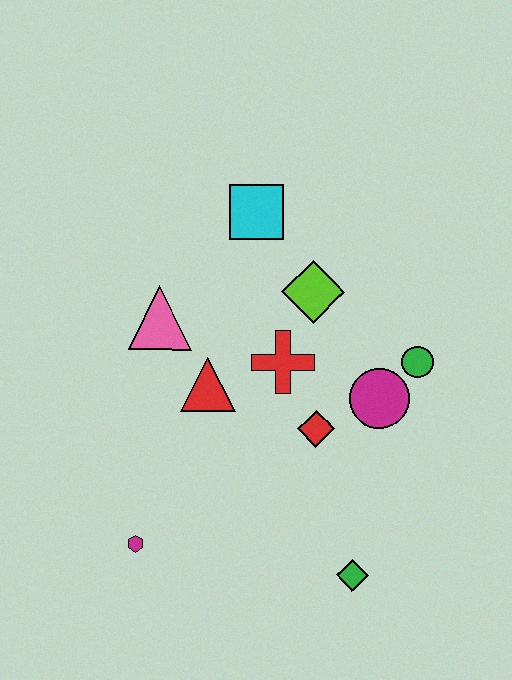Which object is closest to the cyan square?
The lime diamond is closest to the cyan square.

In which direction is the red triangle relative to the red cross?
The red triangle is to the left of the red cross.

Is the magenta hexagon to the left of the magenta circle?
Yes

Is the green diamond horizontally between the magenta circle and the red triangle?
Yes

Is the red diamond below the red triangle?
Yes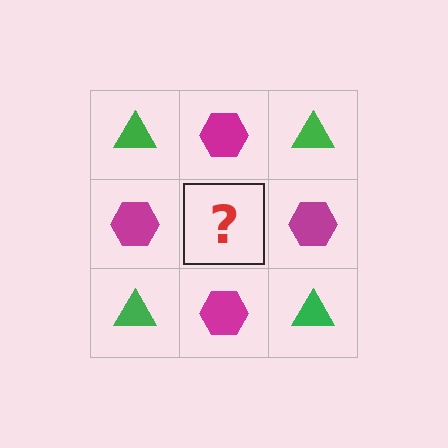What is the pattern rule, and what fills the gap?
The rule is that it alternates green triangle and magenta hexagon in a checkerboard pattern. The gap should be filled with a green triangle.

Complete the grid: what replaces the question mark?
The question mark should be replaced with a green triangle.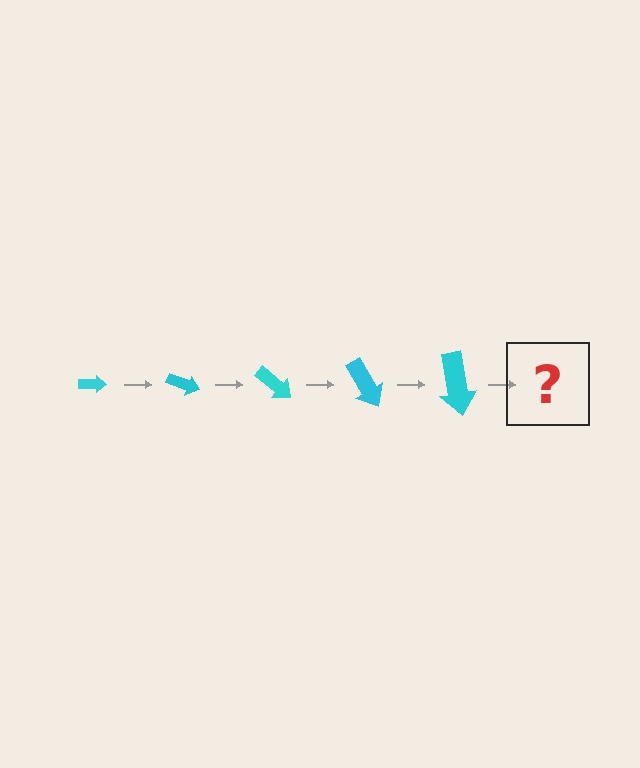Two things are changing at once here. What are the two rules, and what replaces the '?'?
The two rules are that the arrow grows larger each step and it rotates 20 degrees each step. The '?' should be an arrow, larger than the previous one and rotated 100 degrees from the start.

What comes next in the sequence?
The next element should be an arrow, larger than the previous one and rotated 100 degrees from the start.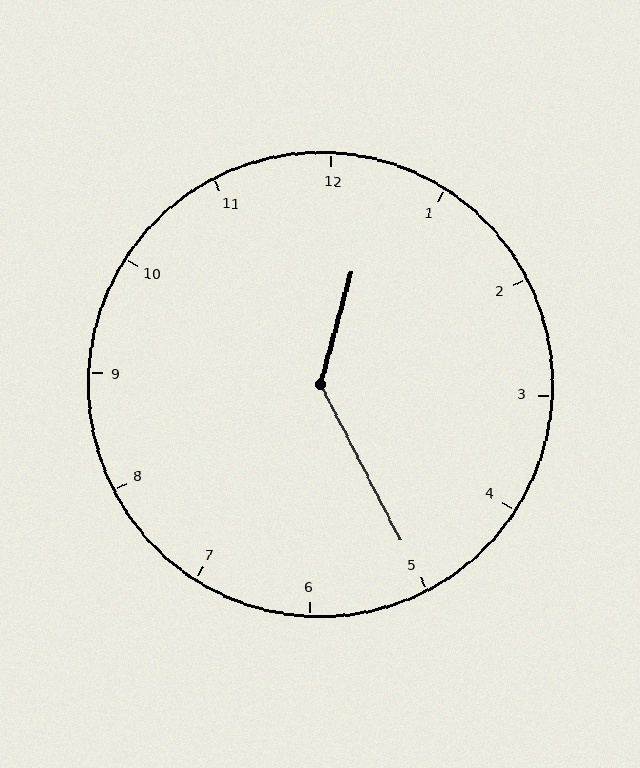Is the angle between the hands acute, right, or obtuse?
It is obtuse.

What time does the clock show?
12:25.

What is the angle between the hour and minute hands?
Approximately 138 degrees.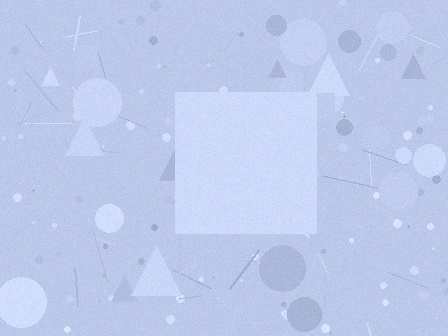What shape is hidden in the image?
A square is hidden in the image.